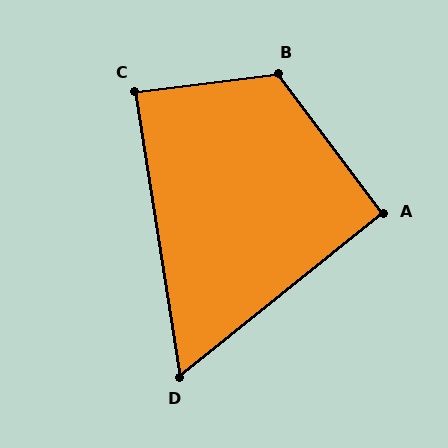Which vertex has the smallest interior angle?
D, at approximately 60 degrees.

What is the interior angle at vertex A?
Approximately 92 degrees (approximately right).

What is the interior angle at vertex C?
Approximately 88 degrees (approximately right).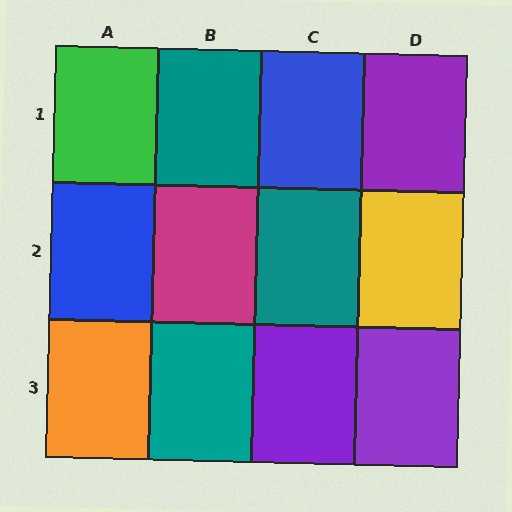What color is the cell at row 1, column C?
Blue.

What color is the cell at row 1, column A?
Green.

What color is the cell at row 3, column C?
Purple.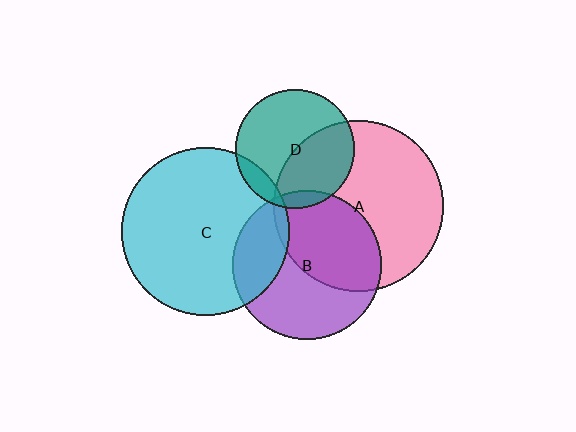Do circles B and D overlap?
Yes.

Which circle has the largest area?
Circle A (pink).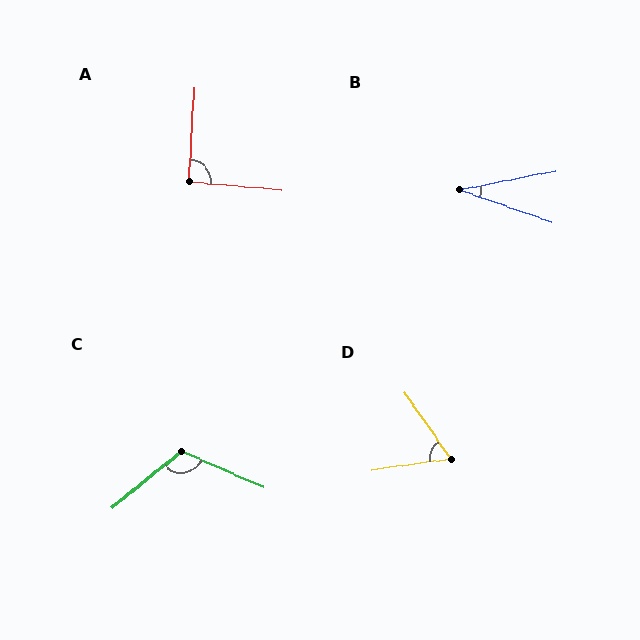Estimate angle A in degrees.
Approximately 92 degrees.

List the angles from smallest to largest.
B (30°), D (63°), A (92°), C (117°).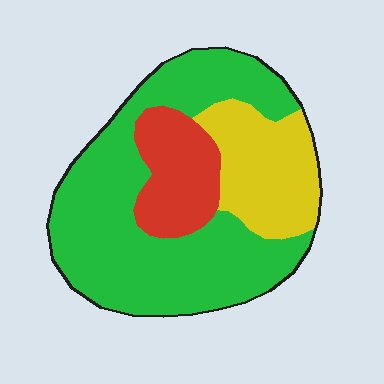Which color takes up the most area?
Green, at roughly 60%.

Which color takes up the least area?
Red, at roughly 15%.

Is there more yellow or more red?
Yellow.